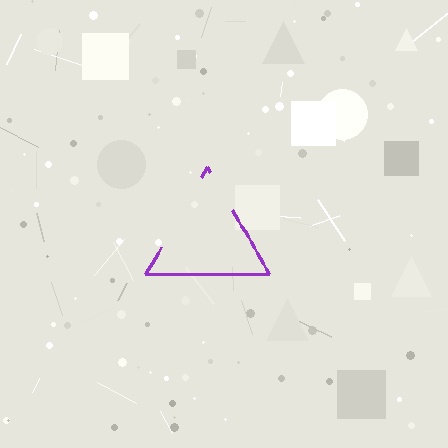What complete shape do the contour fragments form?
The contour fragments form a triangle.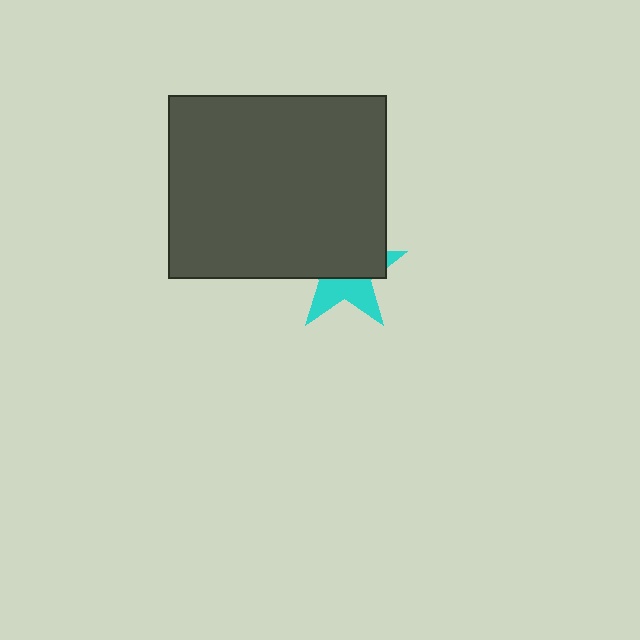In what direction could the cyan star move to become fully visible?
The cyan star could move down. That would shift it out from behind the dark gray rectangle entirely.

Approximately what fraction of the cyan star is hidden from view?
Roughly 60% of the cyan star is hidden behind the dark gray rectangle.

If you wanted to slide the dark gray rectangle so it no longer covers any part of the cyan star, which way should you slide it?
Slide it up — that is the most direct way to separate the two shapes.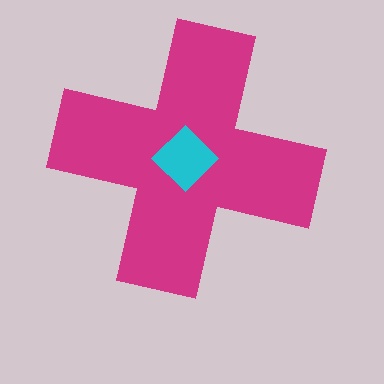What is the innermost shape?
The cyan diamond.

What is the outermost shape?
The magenta cross.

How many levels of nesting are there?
2.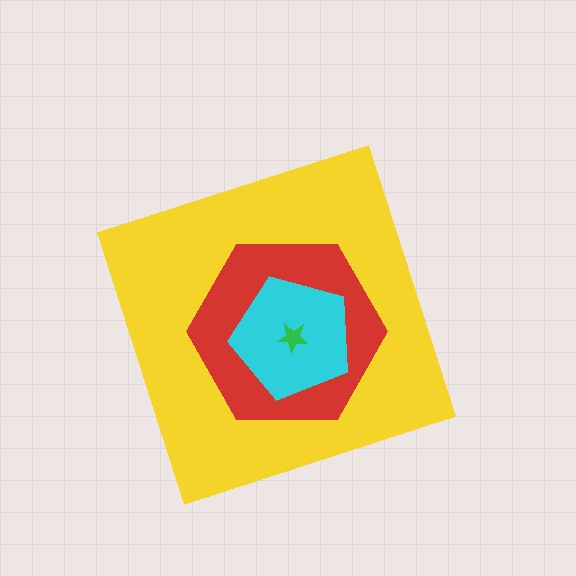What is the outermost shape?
The yellow diamond.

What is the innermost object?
The green star.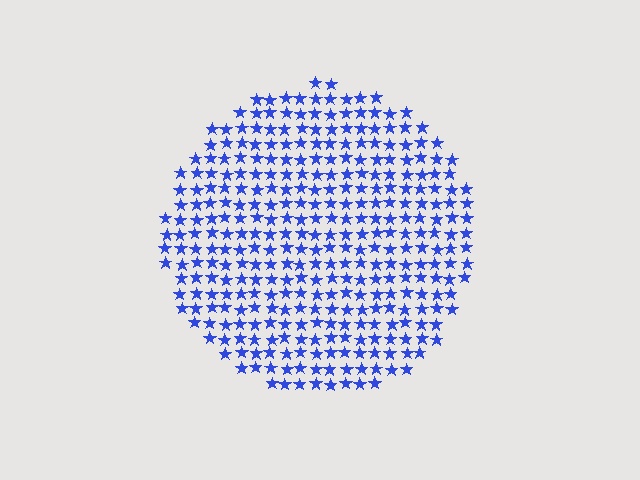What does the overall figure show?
The overall figure shows a circle.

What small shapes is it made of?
It is made of small stars.